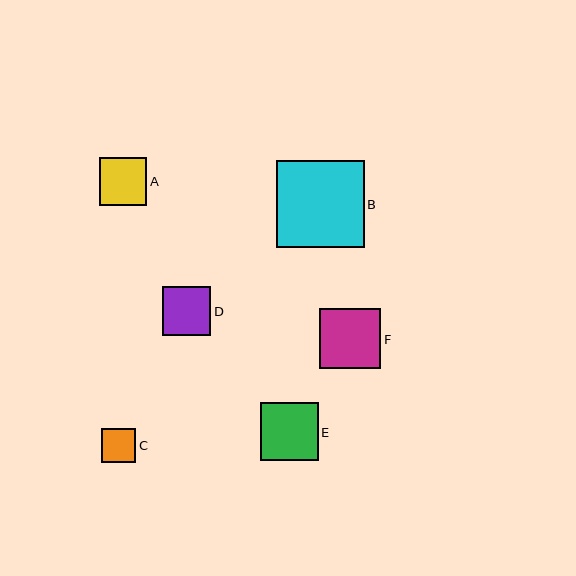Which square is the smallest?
Square C is the smallest with a size of approximately 34 pixels.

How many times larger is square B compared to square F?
Square B is approximately 1.4 times the size of square F.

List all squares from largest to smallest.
From largest to smallest: B, F, E, D, A, C.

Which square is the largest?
Square B is the largest with a size of approximately 87 pixels.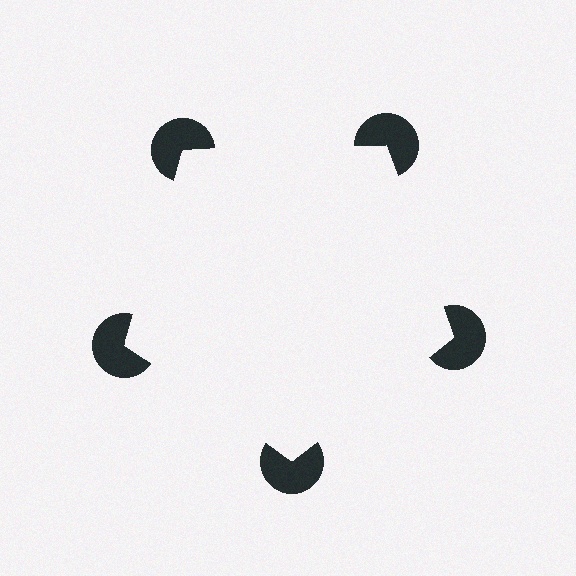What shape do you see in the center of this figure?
An illusory pentagon — its edges are inferred from the aligned wedge cuts in the pac-man discs, not physically drawn.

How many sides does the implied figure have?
5 sides.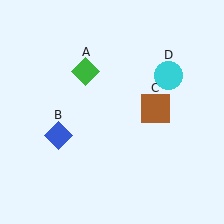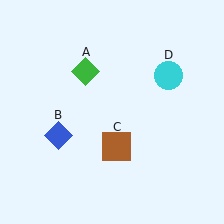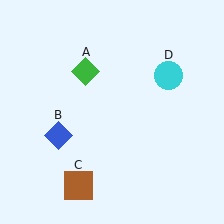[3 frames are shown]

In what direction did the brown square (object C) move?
The brown square (object C) moved down and to the left.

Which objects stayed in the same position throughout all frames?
Green diamond (object A) and blue diamond (object B) and cyan circle (object D) remained stationary.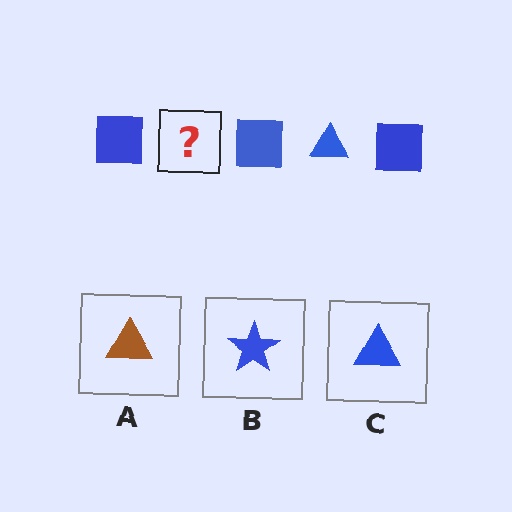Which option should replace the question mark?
Option C.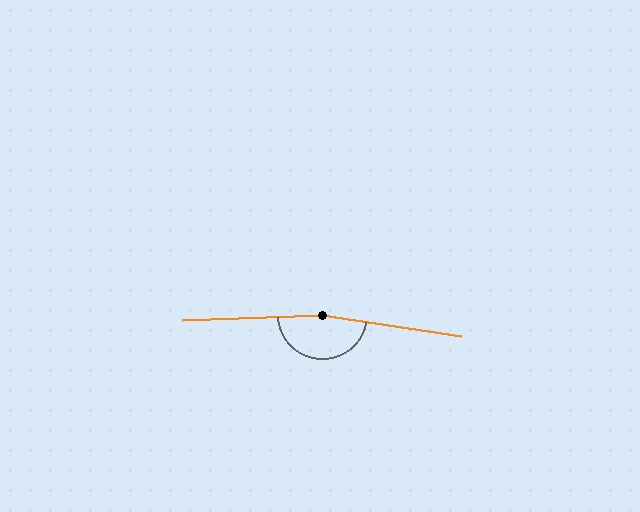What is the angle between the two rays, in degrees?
Approximately 169 degrees.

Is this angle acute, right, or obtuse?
It is obtuse.